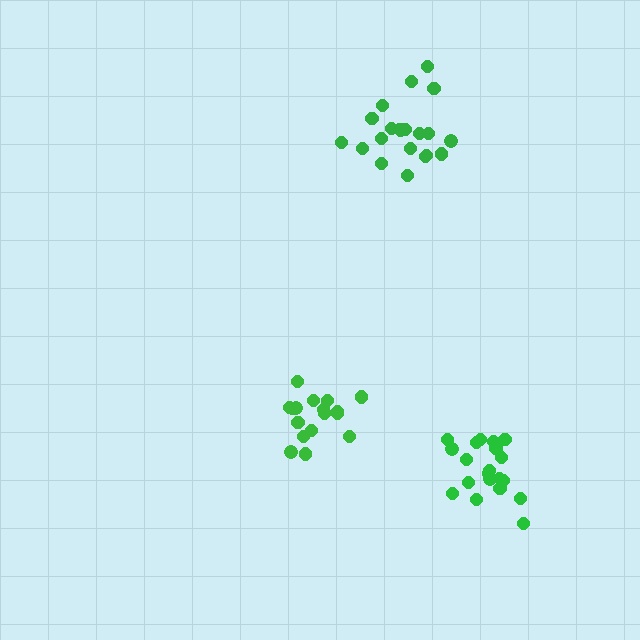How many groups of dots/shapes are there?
There are 3 groups.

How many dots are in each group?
Group 1: 21 dots, Group 2: 17 dots, Group 3: 21 dots (59 total).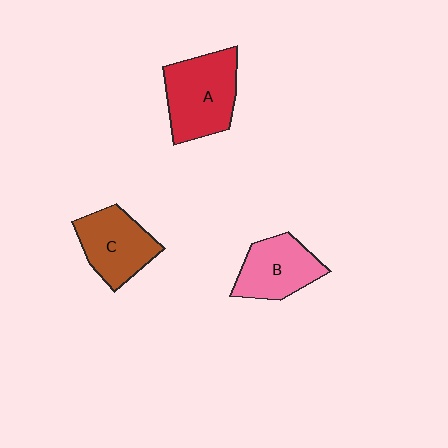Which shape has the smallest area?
Shape B (pink).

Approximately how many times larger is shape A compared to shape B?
Approximately 1.3 times.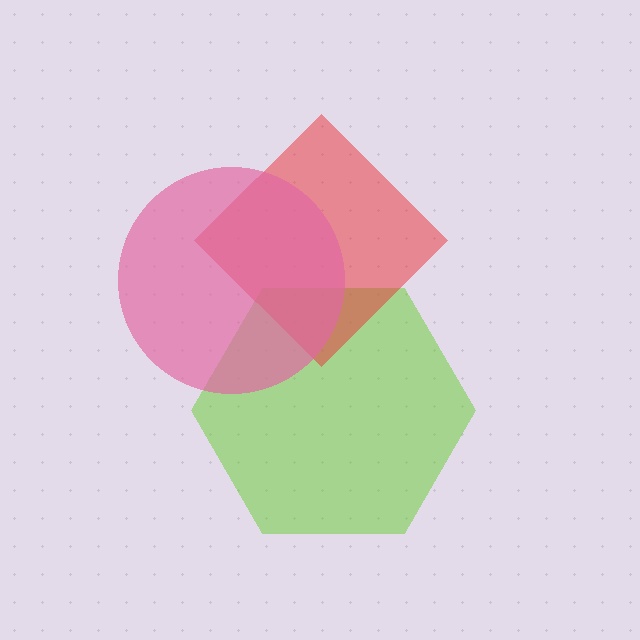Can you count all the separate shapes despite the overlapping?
Yes, there are 3 separate shapes.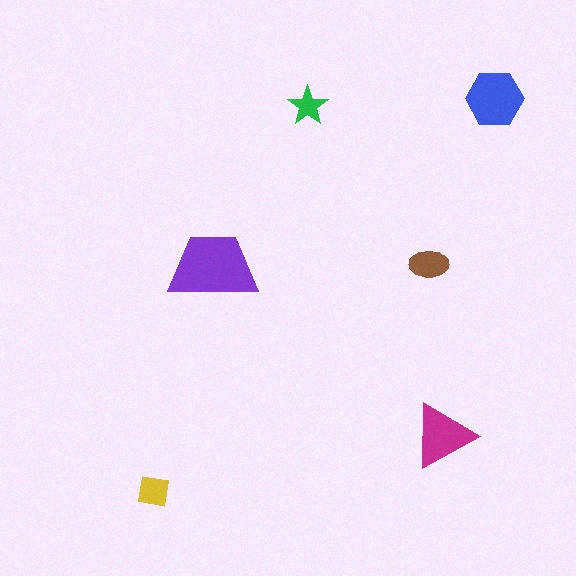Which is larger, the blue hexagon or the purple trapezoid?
The purple trapezoid.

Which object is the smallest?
The green star.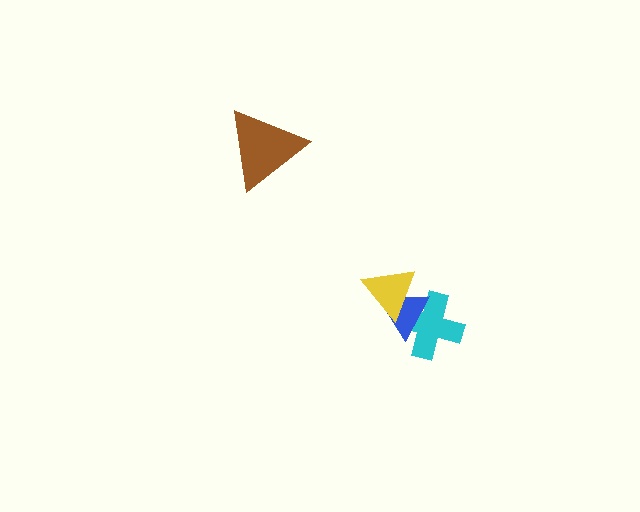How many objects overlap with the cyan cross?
2 objects overlap with the cyan cross.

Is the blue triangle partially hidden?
Yes, it is partially covered by another shape.